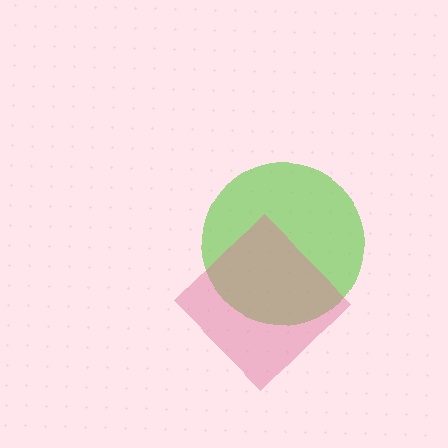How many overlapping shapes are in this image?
There are 2 overlapping shapes in the image.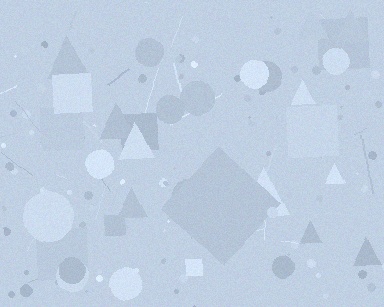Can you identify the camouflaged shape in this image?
The camouflaged shape is a diamond.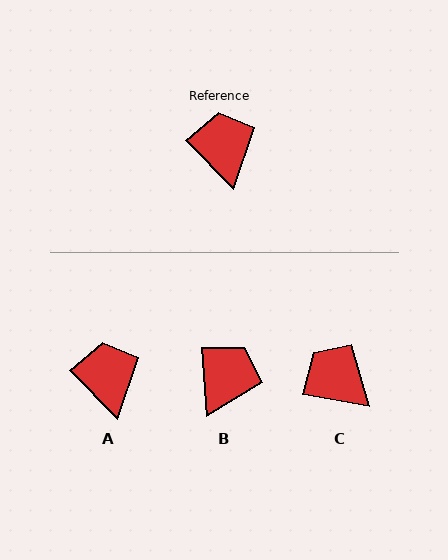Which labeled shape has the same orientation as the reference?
A.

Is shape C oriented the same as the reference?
No, it is off by about 36 degrees.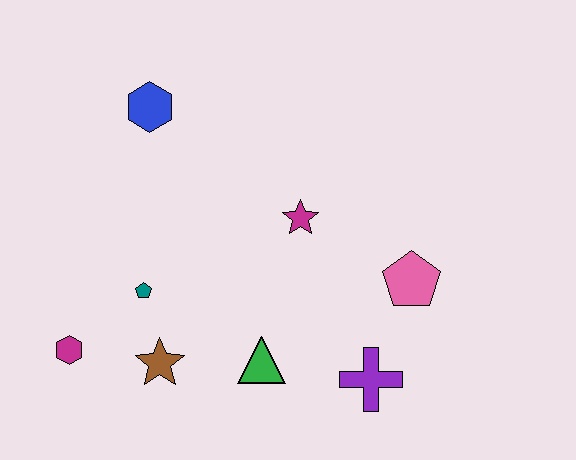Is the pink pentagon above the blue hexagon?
No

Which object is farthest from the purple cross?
The blue hexagon is farthest from the purple cross.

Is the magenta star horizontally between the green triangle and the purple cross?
Yes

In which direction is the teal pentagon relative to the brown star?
The teal pentagon is above the brown star.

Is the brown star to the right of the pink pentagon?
No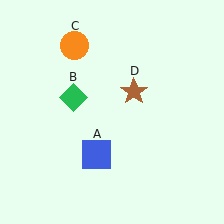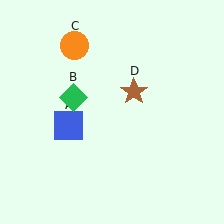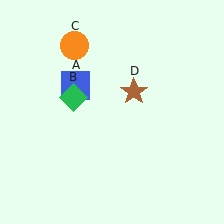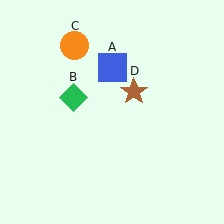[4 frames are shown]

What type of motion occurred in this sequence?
The blue square (object A) rotated clockwise around the center of the scene.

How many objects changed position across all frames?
1 object changed position: blue square (object A).